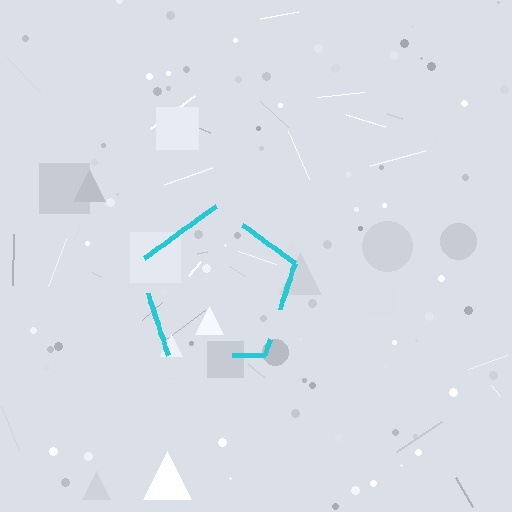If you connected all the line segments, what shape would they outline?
They would outline a pentagon.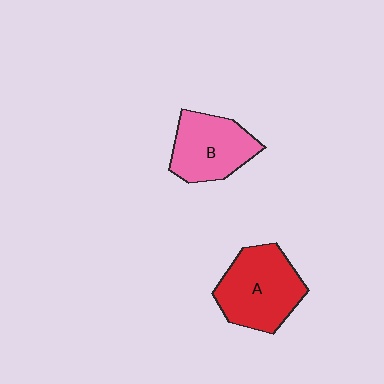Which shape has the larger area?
Shape A (red).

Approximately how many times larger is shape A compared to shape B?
Approximately 1.2 times.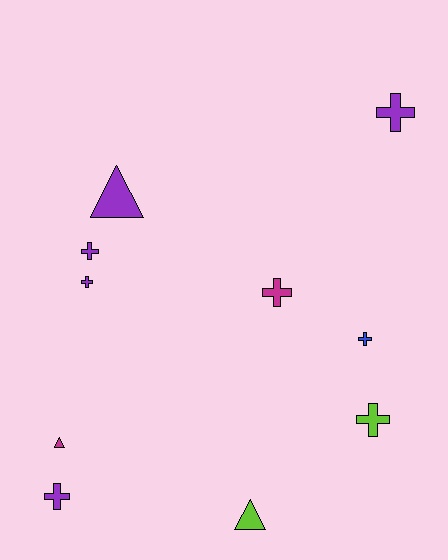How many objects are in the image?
There are 10 objects.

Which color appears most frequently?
Purple, with 5 objects.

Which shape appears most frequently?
Cross, with 7 objects.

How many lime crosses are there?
There is 1 lime cross.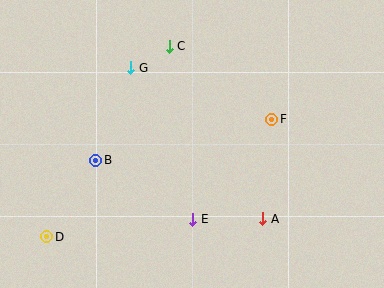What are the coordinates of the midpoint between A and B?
The midpoint between A and B is at (179, 189).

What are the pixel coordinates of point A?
Point A is at (263, 219).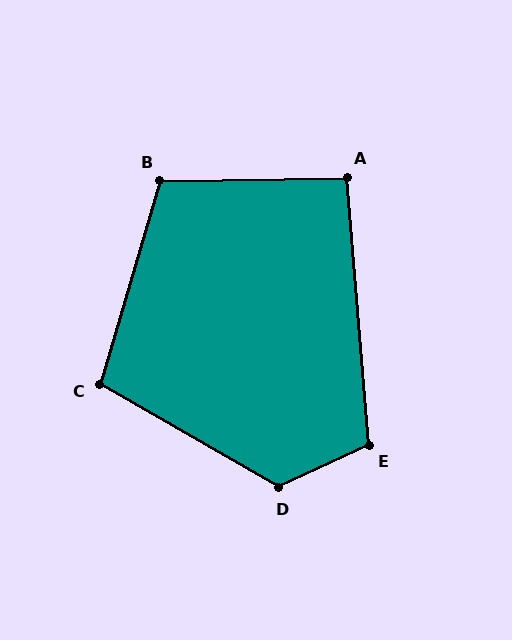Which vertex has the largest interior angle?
D, at approximately 125 degrees.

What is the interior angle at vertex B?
Approximately 107 degrees (obtuse).